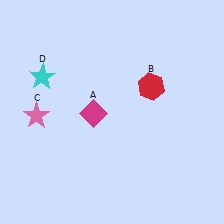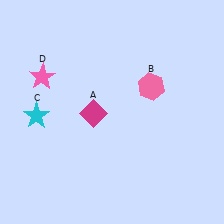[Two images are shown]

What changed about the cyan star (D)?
In Image 1, D is cyan. In Image 2, it changed to pink.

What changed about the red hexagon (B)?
In Image 1, B is red. In Image 2, it changed to pink.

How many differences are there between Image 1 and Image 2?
There are 3 differences between the two images.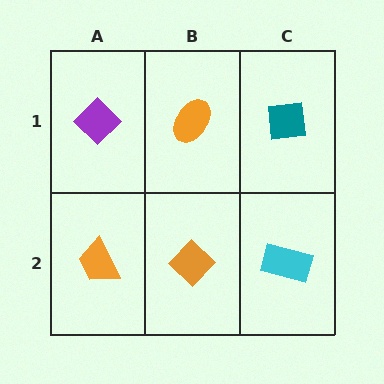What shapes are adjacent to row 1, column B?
An orange diamond (row 2, column B), a purple diamond (row 1, column A), a teal square (row 1, column C).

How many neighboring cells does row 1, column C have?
2.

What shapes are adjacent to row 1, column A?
An orange trapezoid (row 2, column A), an orange ellipse (row 1, column B).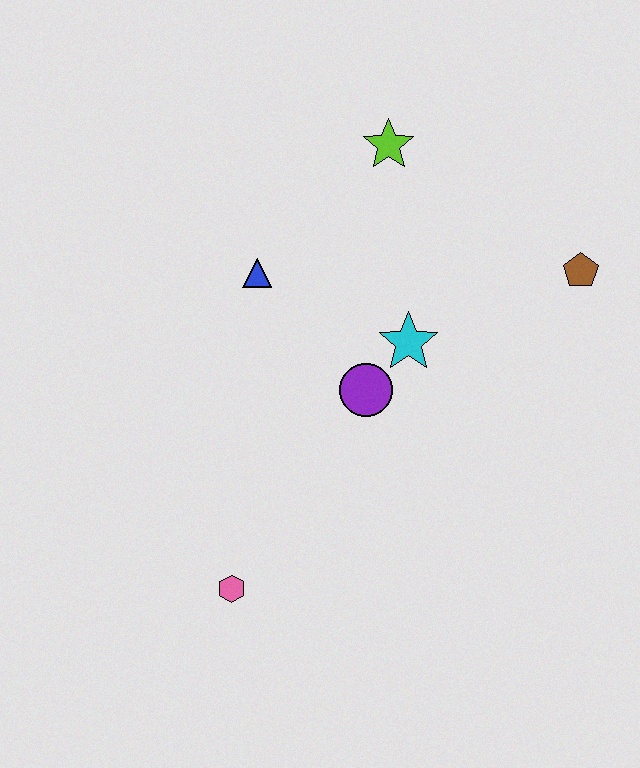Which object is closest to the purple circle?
The cyan star is closest to the purple circle.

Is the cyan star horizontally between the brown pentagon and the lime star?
Yes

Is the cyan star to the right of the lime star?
Yes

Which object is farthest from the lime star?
The pink hexagon is farthest from the lime star.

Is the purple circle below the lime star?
Yes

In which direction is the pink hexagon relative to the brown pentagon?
The pink hexagon is to the left of the brown pentagon.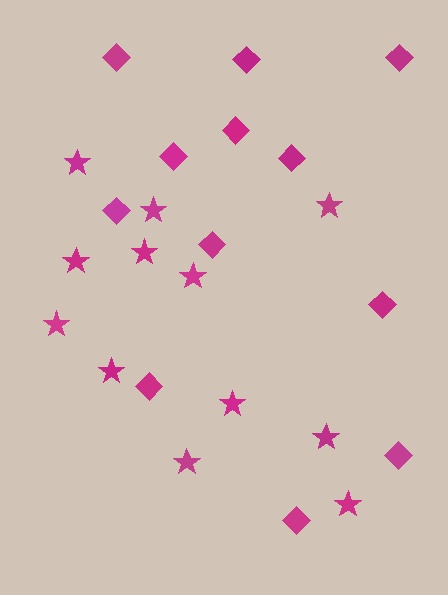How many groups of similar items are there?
There are 2 groups: one group of stars (12) and one group of diamonds (12).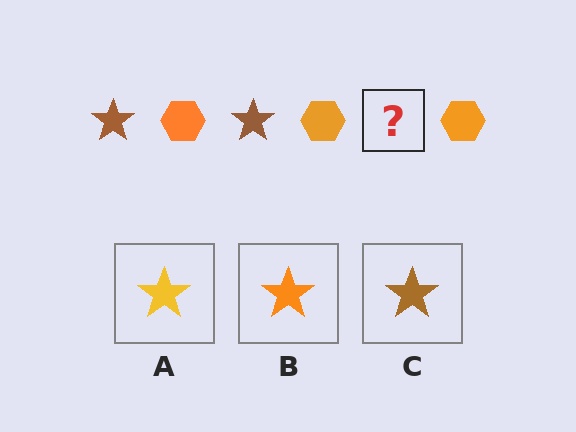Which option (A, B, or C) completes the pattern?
C.